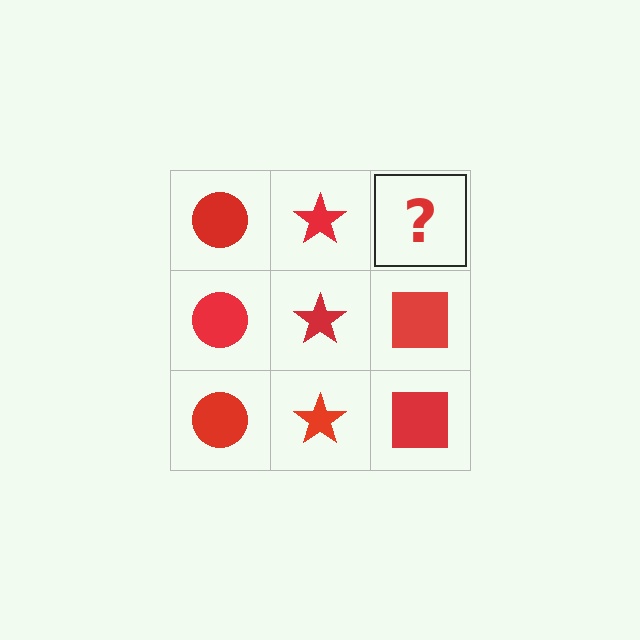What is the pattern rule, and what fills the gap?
The rule is that each column has a consistent shape. The gap should be filled with a red square.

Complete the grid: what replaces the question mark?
The question mark should be replaced with a red square.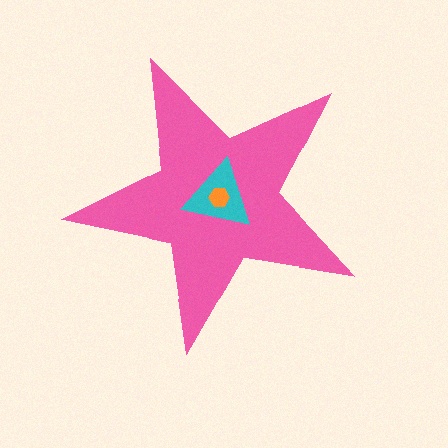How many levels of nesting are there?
3.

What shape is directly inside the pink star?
The cyan triangle.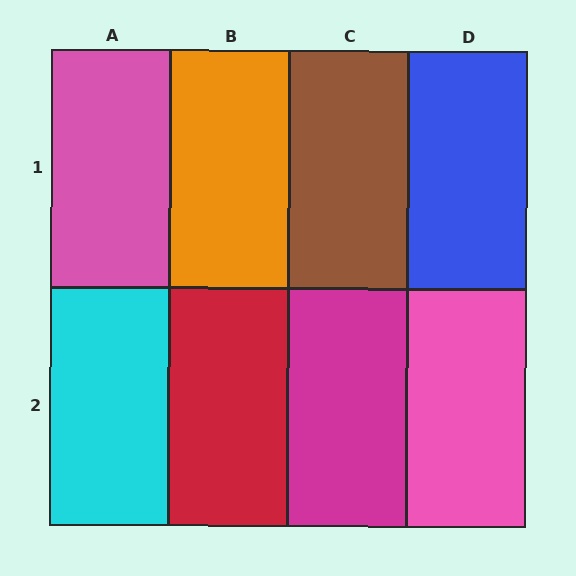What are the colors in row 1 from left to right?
Pink, orange, brown, blue.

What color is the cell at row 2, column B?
Red.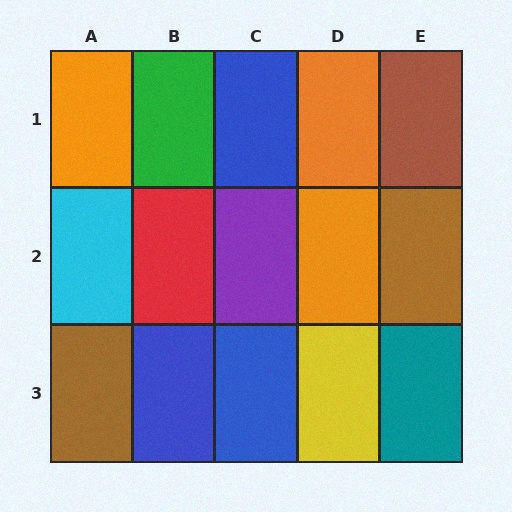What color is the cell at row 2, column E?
Brown.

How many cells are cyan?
1 cell is cyan.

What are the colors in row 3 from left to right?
Brown, blue, blue, yellow, teal.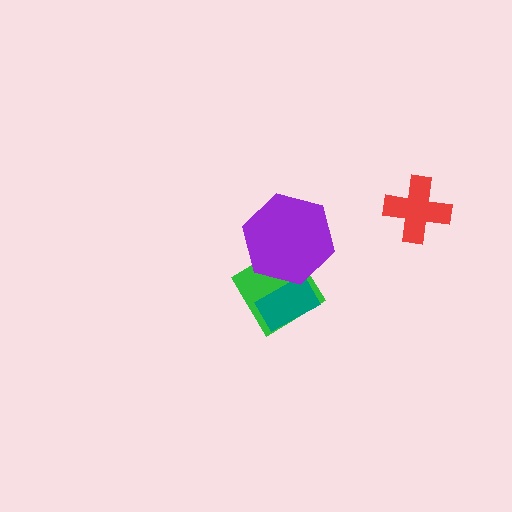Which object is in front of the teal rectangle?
The purple hexagon is in front of the teal rectangle.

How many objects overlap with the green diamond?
2 objects overlap with the green diamond.